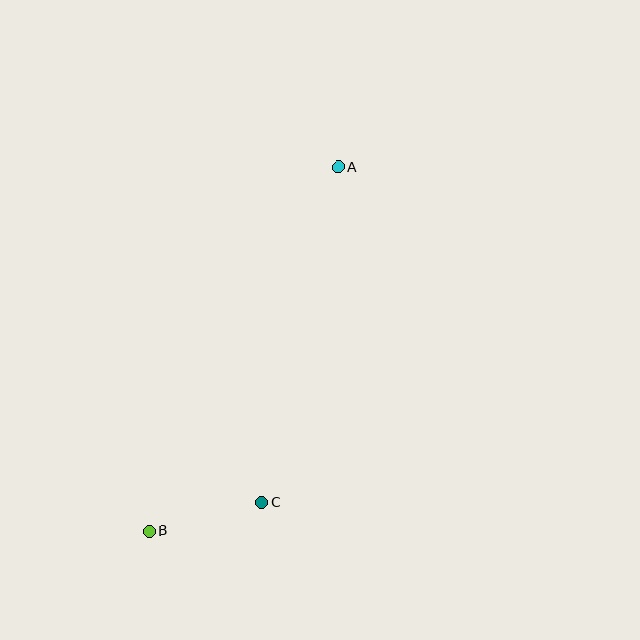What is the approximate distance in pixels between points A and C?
The distance between A and C is approximately 344 pixels.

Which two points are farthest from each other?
Points A and B are farthest from each other.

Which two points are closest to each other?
Points B and C are closest to each other.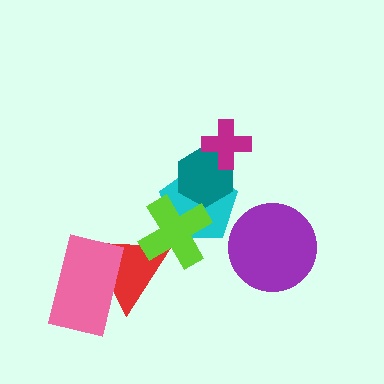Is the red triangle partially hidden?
Yes, it is partially covered by another shape.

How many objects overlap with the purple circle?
0 objects overlap with the purple circle.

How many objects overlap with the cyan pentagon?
2 objects overlap with the cyan pentagon.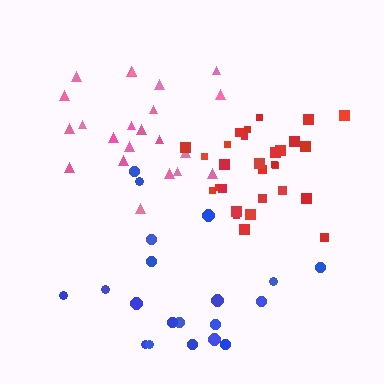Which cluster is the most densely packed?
Red.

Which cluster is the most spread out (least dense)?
Blue.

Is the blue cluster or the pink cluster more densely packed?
Pink.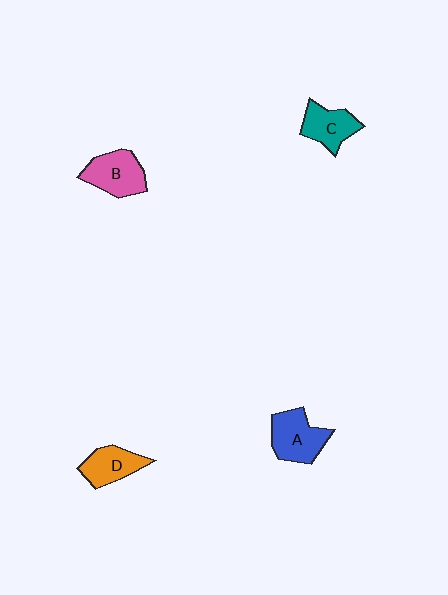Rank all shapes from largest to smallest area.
From largest to smallest: A (blue), B (pink), C (teal), D (orange).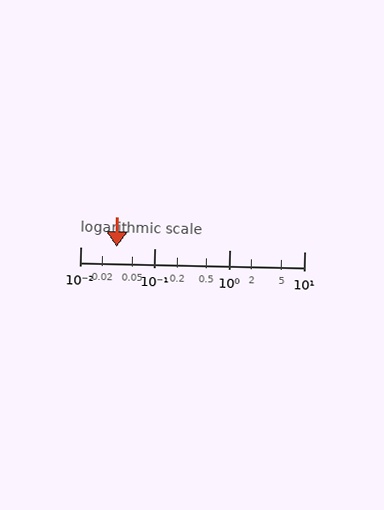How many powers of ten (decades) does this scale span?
The scale spans 3 decades, from 0.01 to 10.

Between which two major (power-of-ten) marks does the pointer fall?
The pointer is between 0.01 and 0.1.